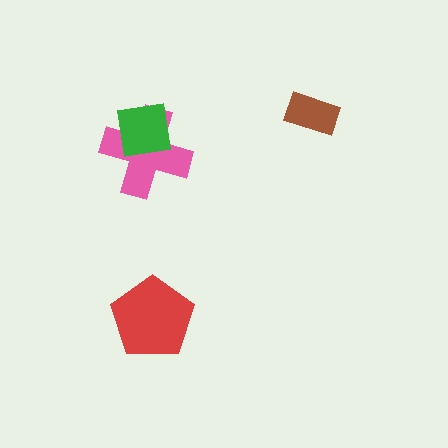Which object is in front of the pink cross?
The green square is in front of the pink cross.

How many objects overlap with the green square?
1 object overlaps with the green square.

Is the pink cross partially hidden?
Yes, it is partially covered by another shape.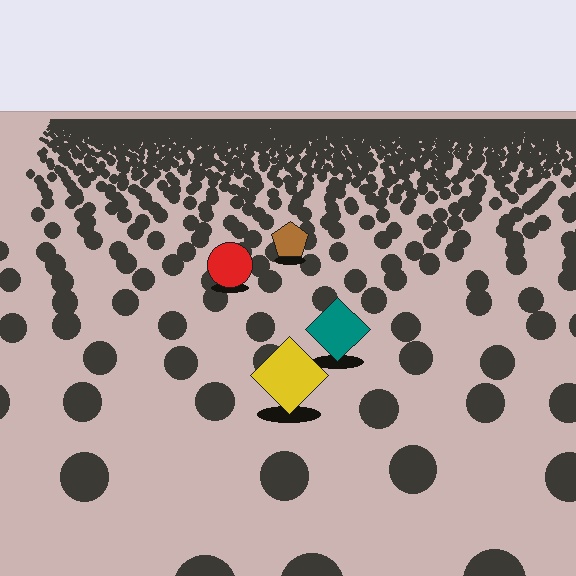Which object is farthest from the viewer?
The brown pentagon is farthest from the viewer. It appears smaller and the ground texture around it is denser.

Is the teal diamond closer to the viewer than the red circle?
Yes. The teal diamond is closer — you can tell from the texture gradient: the ground texture is coarser near it.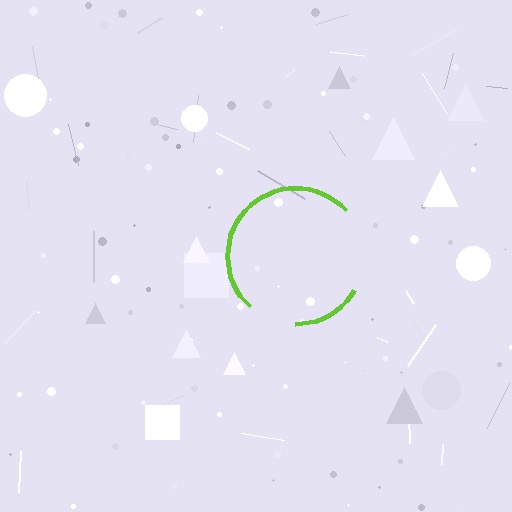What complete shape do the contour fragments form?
The contour fragments form a circle.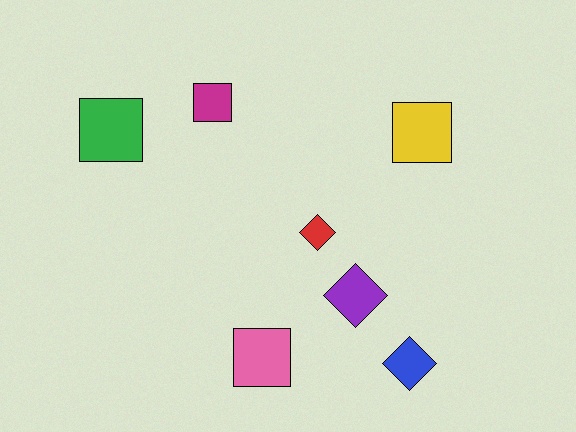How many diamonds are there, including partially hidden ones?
There are 3 diamonds.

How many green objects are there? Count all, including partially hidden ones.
There is 1 green object.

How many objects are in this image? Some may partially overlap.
There are 7 objects.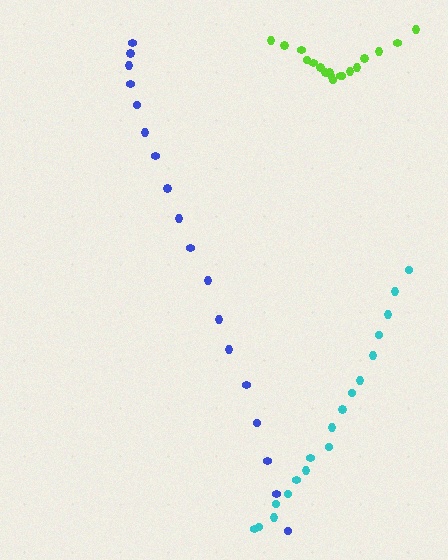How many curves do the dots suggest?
There are 3 distinct paths.